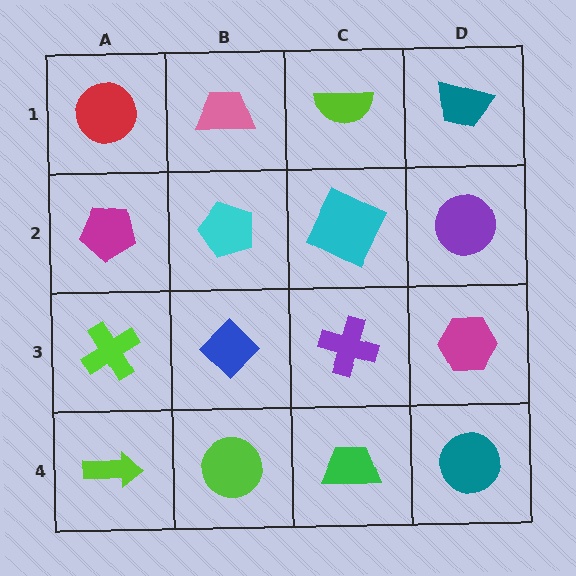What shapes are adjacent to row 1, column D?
A purple circle (row 2, column D), a lime semicircle (row 1, column C).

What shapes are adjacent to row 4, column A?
A lime cross (row 3, column A), a lime circle (row 4, column B).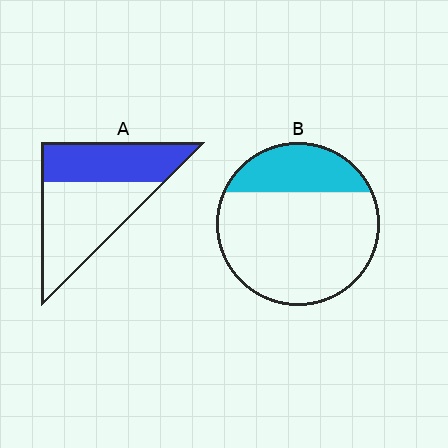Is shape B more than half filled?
No.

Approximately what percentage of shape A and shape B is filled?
A is approximately 45% and B is approximately 25%.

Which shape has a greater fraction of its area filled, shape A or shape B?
Shape A.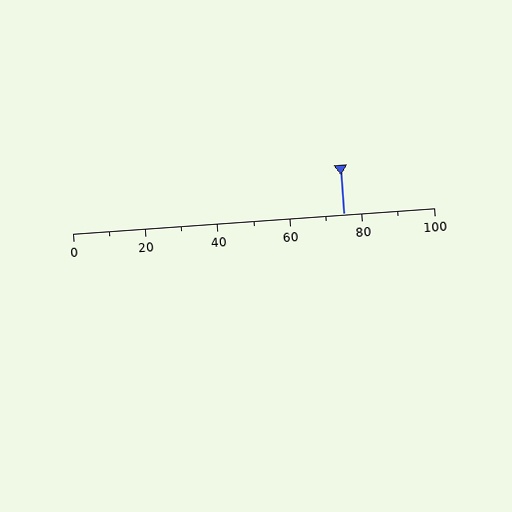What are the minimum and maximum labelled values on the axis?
The axis runs from 0 to 100.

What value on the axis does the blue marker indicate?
The marker indicates approximately 75.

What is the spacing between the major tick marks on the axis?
The major ticks are spaced 20 apart.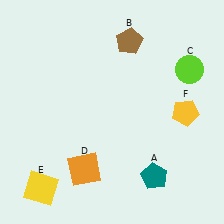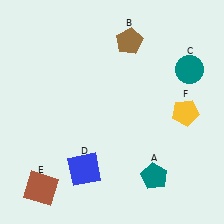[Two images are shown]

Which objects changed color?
C changed from lime to teal. D changed from orange to blue. E changed from yellow to brown.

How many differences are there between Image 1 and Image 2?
There are 3 differences between the two images.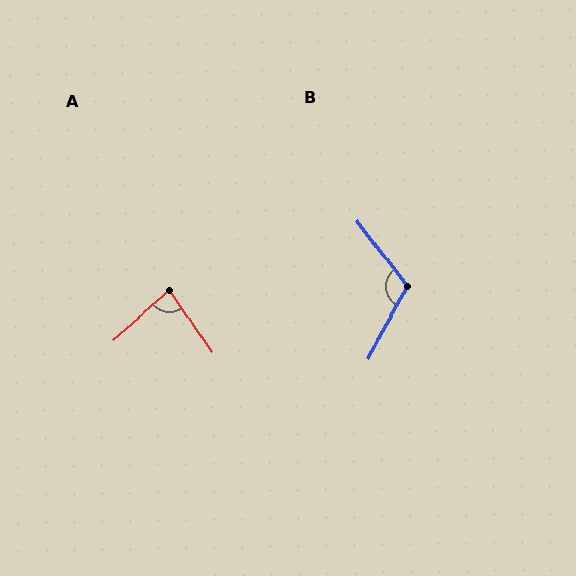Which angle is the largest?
B, at approximately 113 degrees.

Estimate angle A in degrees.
Approximately 83 degrees.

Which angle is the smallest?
A, at approximately 83 degrees.